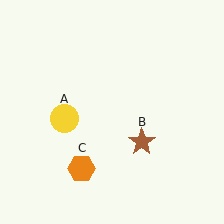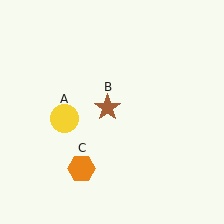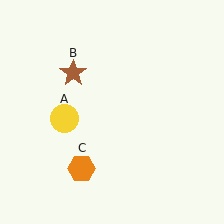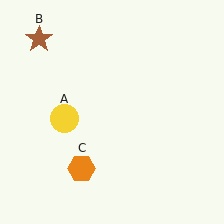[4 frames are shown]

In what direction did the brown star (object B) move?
The brown star (object B) moved up and to the left.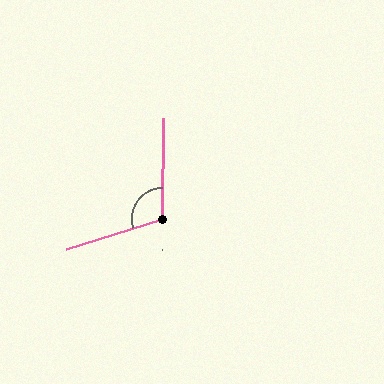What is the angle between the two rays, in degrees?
Approximately 108 degrees.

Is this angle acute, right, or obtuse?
It is obtuse.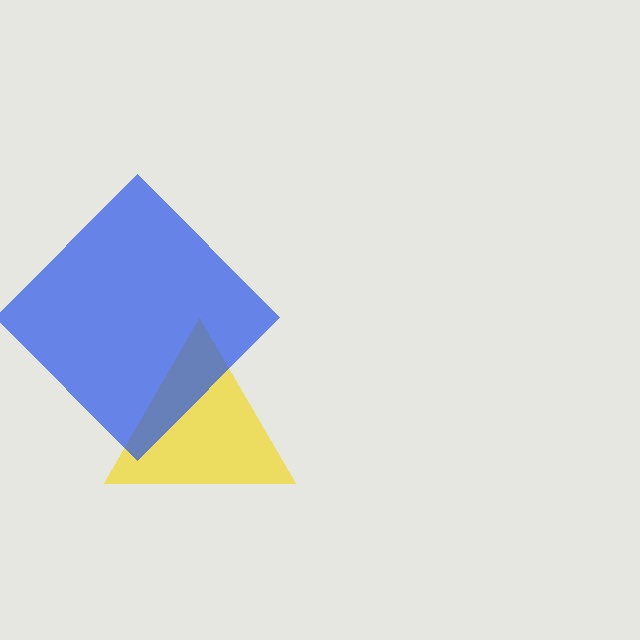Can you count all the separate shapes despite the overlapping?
Yes, there are 2 separate shapes.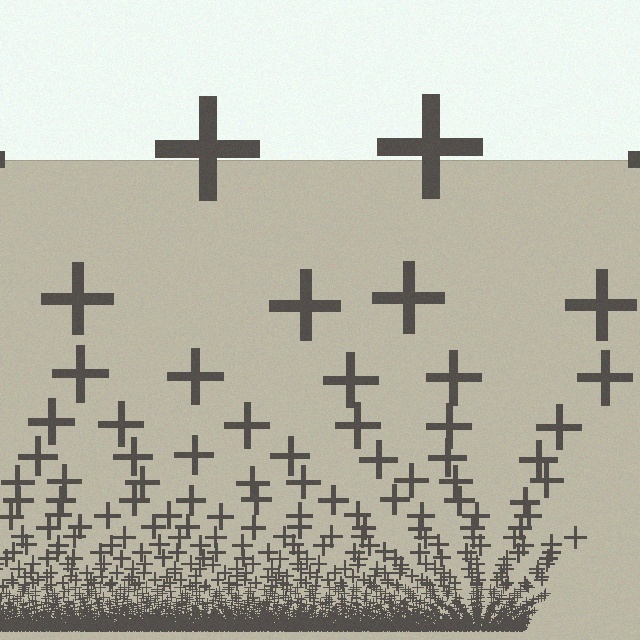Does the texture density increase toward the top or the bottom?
Density increases toward the bottom.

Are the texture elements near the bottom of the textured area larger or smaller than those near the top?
Smaller. The gradient is inverted — elements near the bottom are smaller and denser.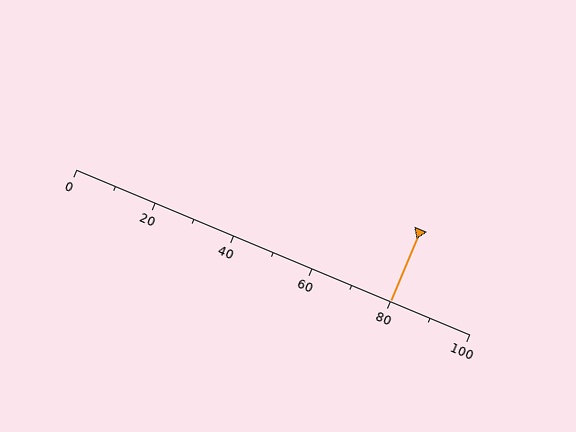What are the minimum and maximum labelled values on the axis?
The axis runs from 0 to 100.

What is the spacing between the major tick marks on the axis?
The major ticks are spaced 20 apart.